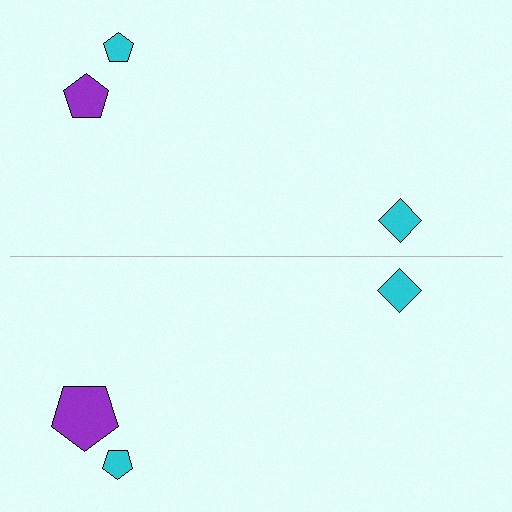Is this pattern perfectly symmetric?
No, the pattern is not perfectly symmetric. The purple pentagon on the bottom side has a different size than its mirror counterpart.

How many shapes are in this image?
There are 6 shapes in this image.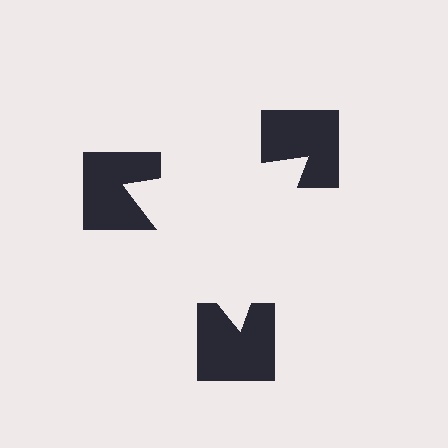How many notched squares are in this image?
There are 3 — one at each vertex of the illusory triangle.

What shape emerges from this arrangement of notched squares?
An illusory triangle — its edges are inferred from the aligned wedge cuts in the notched squares, not physically drawn.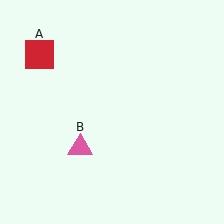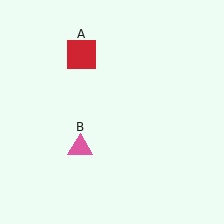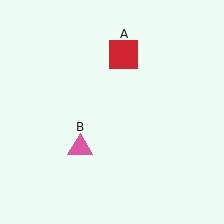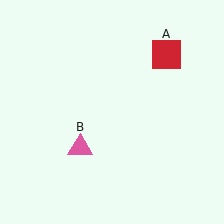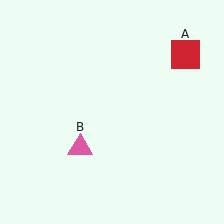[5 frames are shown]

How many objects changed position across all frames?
1 object changed position: red square (object A).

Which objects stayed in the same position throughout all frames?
Pink triangle (object B) remained stationary.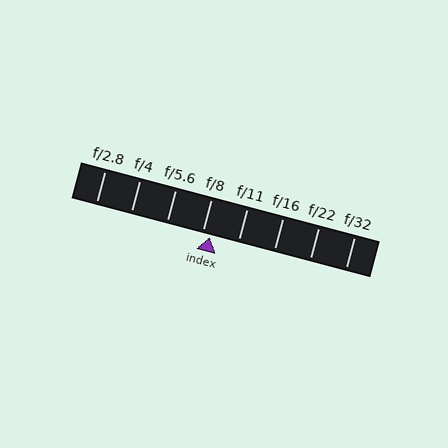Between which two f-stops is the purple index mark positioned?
The index mark is between f/8 and f/11.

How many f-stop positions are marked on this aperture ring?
There are 8 f-stop positions marked.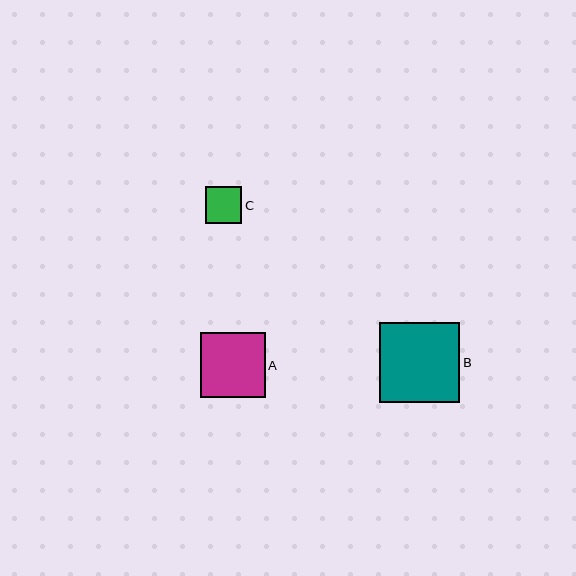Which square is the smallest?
Square C is the smallest with a size of approximately 37 pixels.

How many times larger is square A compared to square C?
Square A is approximately 1.8 times the size of square C.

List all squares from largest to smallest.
From largest to smallest: B, A, C.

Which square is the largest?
Square B is the largest with a size of approximately 80 pixels.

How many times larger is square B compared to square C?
Square B is approximately 2.2 times the size of square C.